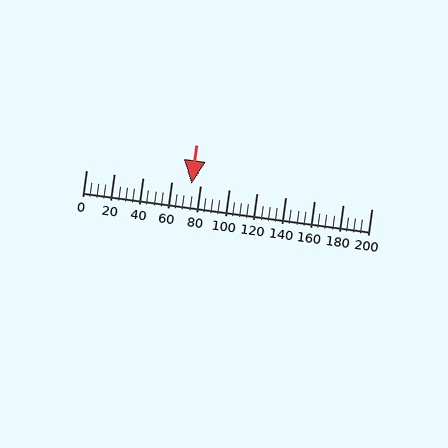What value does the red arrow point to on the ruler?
The red arrow points to approximately 74.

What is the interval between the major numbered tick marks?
The major tick marks are spaced 20 units apart.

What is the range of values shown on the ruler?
The ruler shows values from 0 to 200.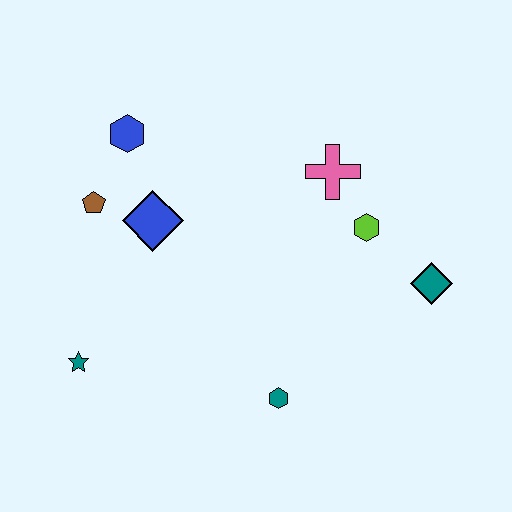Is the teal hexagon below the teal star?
Yes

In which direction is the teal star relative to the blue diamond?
The teal star is below the blue diamond.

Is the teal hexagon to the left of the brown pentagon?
No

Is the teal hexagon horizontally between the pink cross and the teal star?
Yes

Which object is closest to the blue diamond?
The brown pentagon is closest to the blue diamond.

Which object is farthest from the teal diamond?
The teal star is farthest from the teal diamond.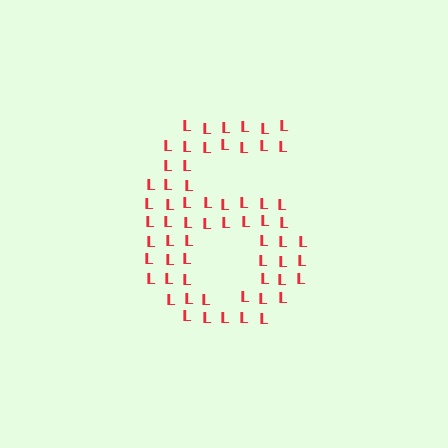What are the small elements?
The small elements are letter L's.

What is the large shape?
The large shape is the digit 6.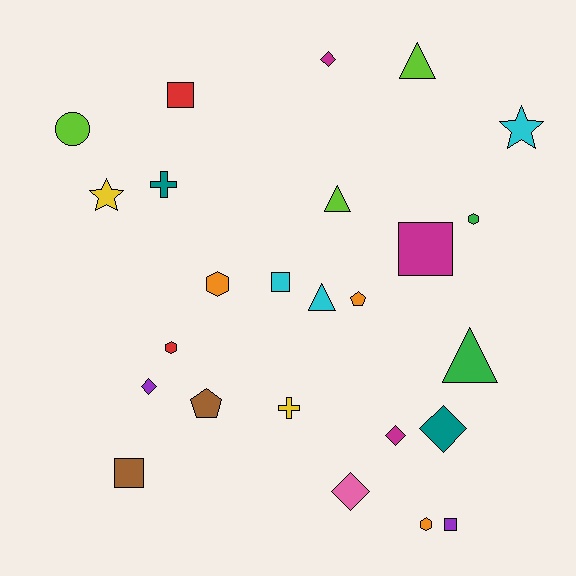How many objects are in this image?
There are 25 objects.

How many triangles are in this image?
There are 4 triangles.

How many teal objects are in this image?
There are 2 teal objects.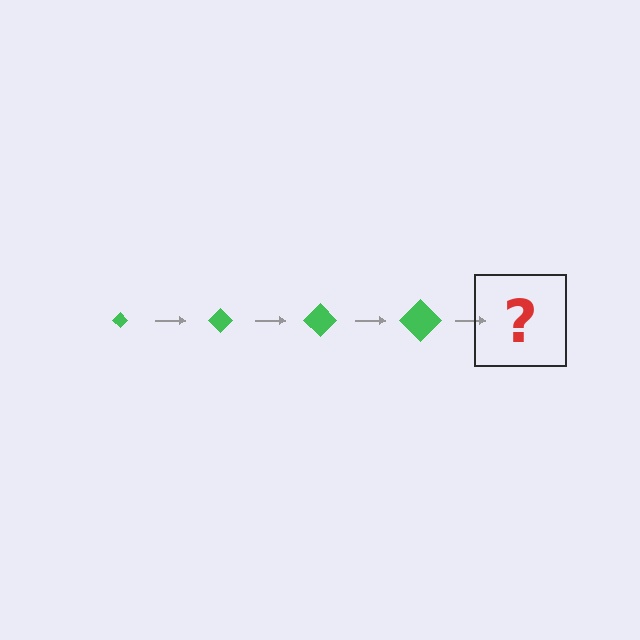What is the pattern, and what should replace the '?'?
The pattern is that the diamond gets progressively larger each step. The '?' should be a green diamond, larger than the previous one.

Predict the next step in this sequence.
The next step is a green diamond, larger than the previous one.